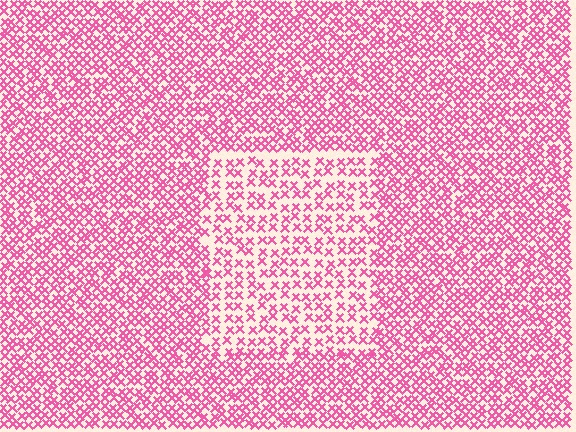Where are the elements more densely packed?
The elements are more densely packed outside the rectangle boundary.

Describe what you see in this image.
The image contains small pink elements arranged at two different densities. A rectangle-shaped region is visible where the elements are less densely packed than the surrounding area.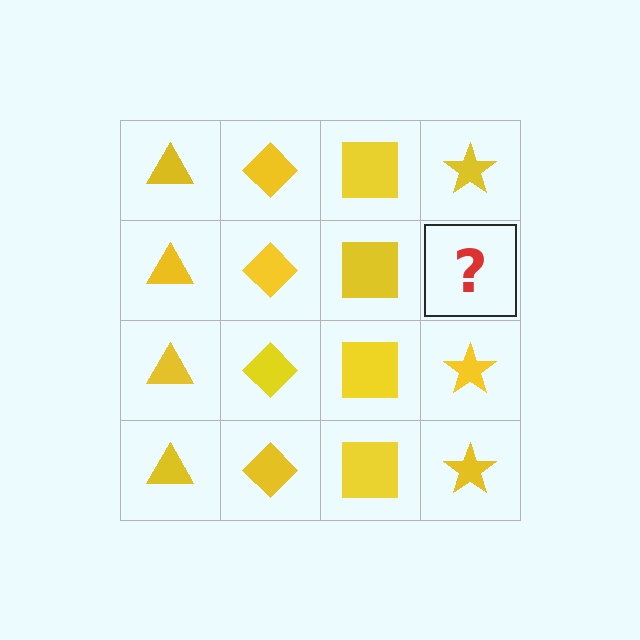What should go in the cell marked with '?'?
The missing cell should contain a yellow star.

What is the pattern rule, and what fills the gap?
The rule is that each column has a consistent shape. The gap should be filled with a yellow star.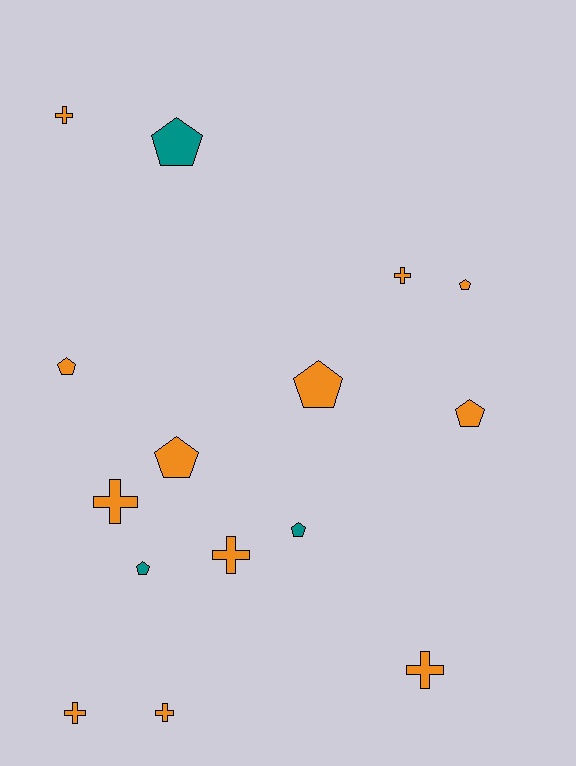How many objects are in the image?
There are 15 objects.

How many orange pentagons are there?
There are 5 orange pentagons.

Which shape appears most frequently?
Pentagon, with 8 objects.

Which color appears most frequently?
Orange, with 12 objects.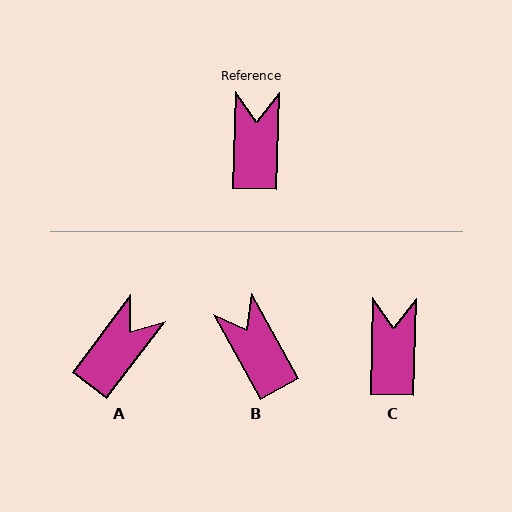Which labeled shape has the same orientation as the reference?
C.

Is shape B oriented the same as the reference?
No, it is off by about 30 degrees.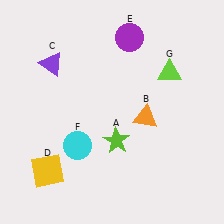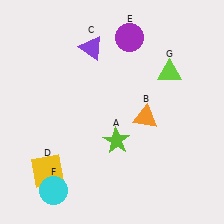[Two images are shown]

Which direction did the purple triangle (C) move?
The purple triangle (C) moved right.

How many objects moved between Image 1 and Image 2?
2 objects moved between the two images.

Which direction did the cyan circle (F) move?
The cyan circle (F) moved down.